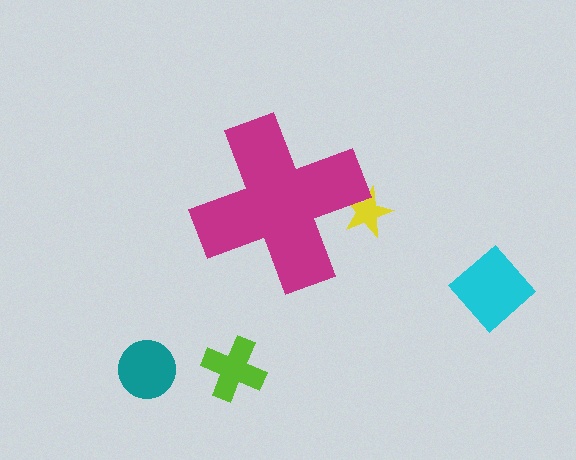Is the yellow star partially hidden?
Yes, the yellow star is partially hidden behind the magenta cross.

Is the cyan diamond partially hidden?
No, the cyan diamond is fully visible.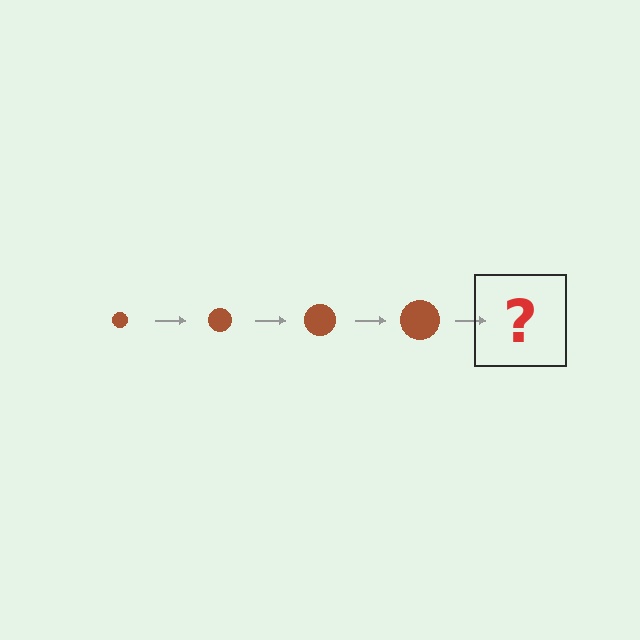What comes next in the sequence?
The next element should be a brown circle, larger than the previous one.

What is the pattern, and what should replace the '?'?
The pattern is that the circle gets progressively larger each step. The '?' should be a brown circle, larger than the previous one.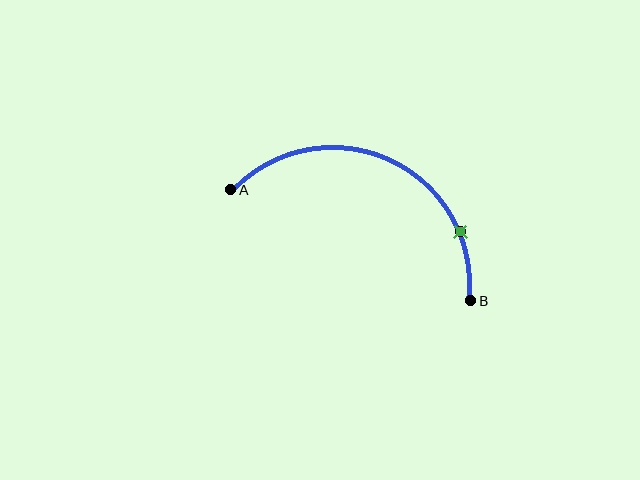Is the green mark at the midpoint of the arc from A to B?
No. The green mark lies on the arc but is closer to endpoint B. The arc midpoint would be at the point on the curve equidistant along the arc from both A and B.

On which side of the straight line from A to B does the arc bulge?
The arc bulges above the straight line connecting A and B.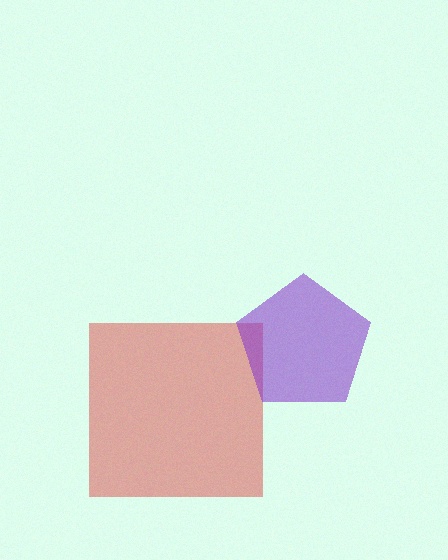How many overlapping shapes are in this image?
There are 2 overlapping shapes in the image.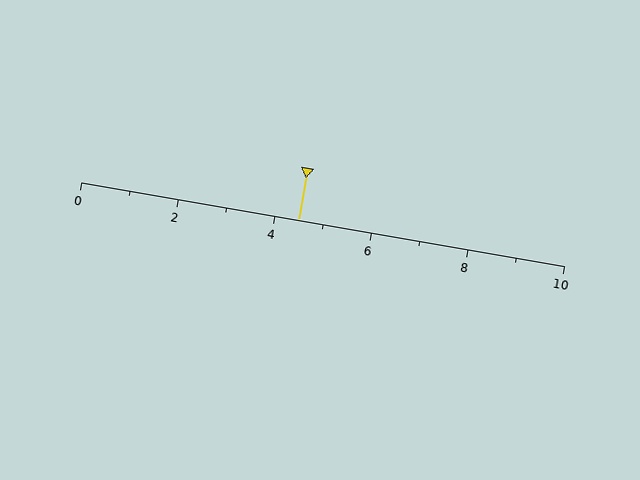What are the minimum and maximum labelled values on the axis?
The axis runs from 0 to 10.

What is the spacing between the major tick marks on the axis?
The major ticks are spaced 2 apart.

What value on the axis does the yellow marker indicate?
The marker indicates approximately 4.5.